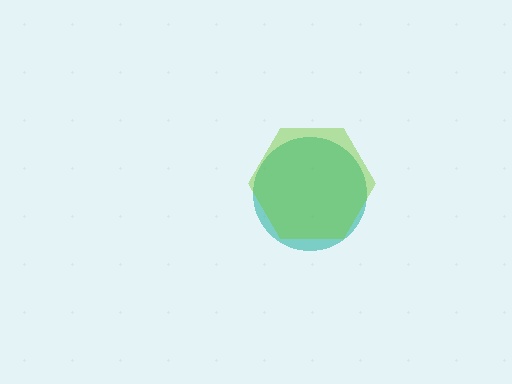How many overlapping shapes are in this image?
There are 2 overlapping shapes in the image.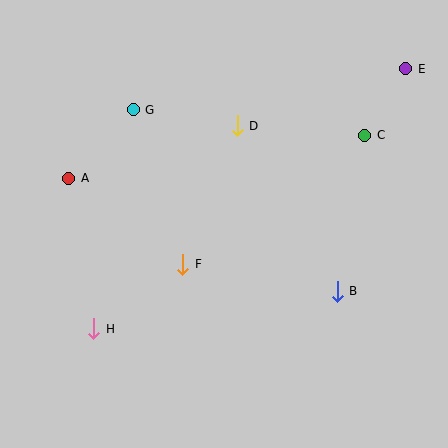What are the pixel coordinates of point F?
Point F is at (183, 264).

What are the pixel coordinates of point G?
Point G is at (133, 110).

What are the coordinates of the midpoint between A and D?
The midpoint between A and D is at (153, 152).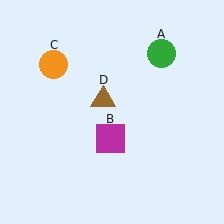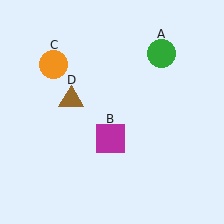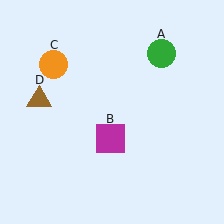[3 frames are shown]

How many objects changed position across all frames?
1 object changed position: brown triangle (object D).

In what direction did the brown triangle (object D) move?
The brown triangle (object D) moved left.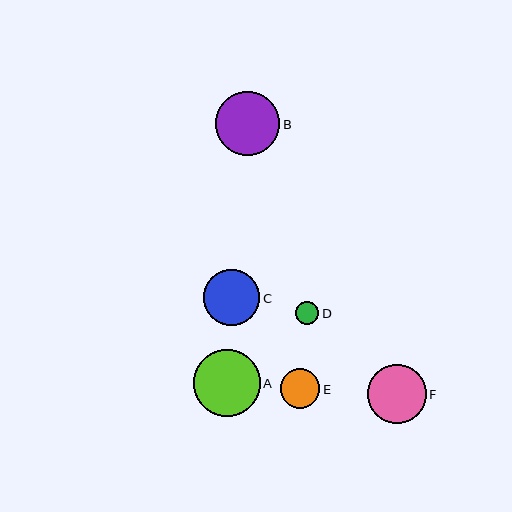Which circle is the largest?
Circle A is the largest with a size of approximately 67 pixels.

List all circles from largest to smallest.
From largest to smallest: A, B, F, C, E, D.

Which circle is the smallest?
Circle D is the smallest with a size of approximately 23 pixels.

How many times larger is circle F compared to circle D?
Circle F is approximately 2.6 times the size of circle D.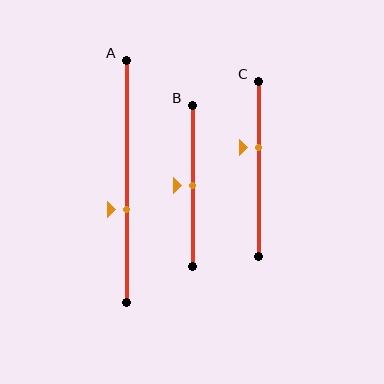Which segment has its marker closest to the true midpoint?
Segment B has its marker closest to the true midpoint.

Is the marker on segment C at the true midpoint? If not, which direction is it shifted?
No, the marker on segment C is shifted upward by about 12% of the segment length.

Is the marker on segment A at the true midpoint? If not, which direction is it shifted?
No, the marker on segment A is shifted downward by about 12% of the segment length.